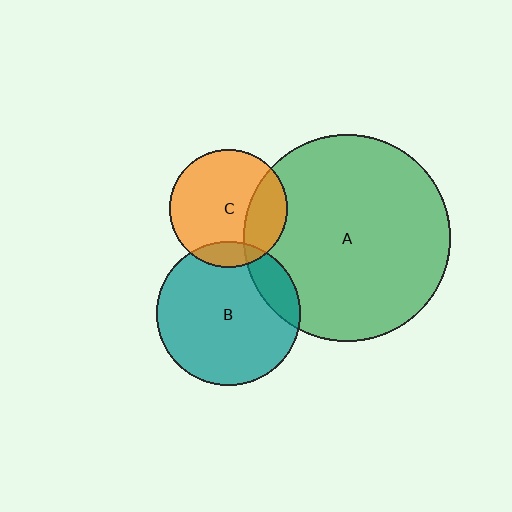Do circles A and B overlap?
Yes.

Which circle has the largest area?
Circle A (green).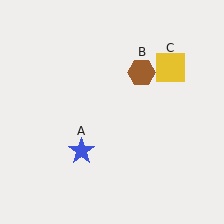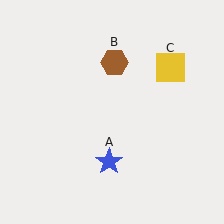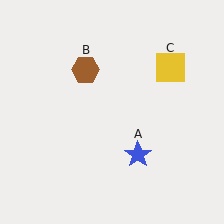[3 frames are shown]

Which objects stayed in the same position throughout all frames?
Yellow square (object C) remained stationary.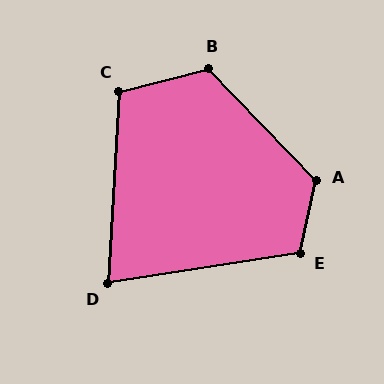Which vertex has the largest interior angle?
A, at approximately 124 degrees.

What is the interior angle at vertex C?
Approximately 108 degrees (obtuse).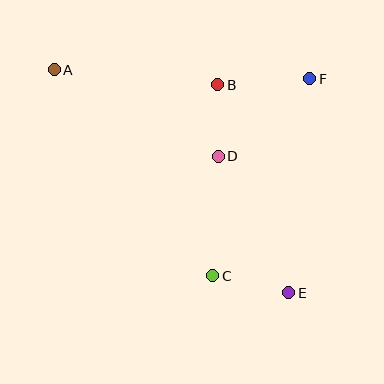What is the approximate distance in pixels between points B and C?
The distance between B and C is approximately 191 pixels.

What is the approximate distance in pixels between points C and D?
The distance between C and D is approximately 120 pixels.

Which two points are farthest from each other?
Points A and E are farthest from each other.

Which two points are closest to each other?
Points B and D are closest to each other.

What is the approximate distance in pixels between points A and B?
The distance between A and B is approximately 164 pixels.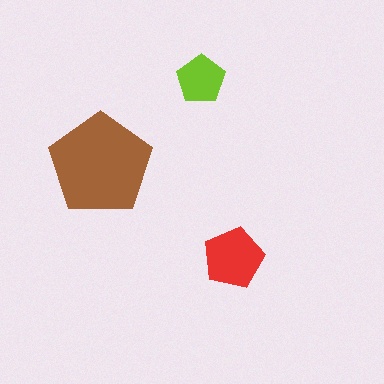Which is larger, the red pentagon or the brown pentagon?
The brown one.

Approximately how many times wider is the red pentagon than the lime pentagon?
About 1.5 times wider.